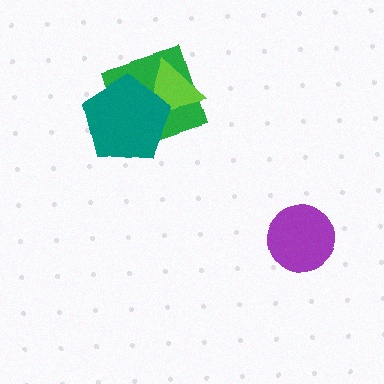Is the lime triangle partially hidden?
Yes, it is partially covered by another shape.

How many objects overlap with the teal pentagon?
2 objects overlap with the teal pentagon.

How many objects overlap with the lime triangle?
2 objects overlap with the lime triangle.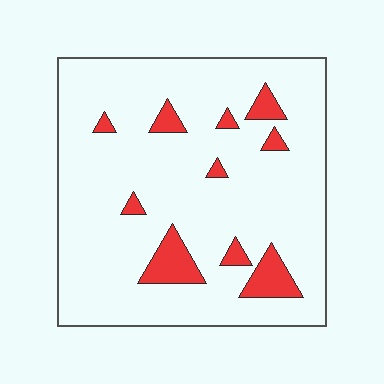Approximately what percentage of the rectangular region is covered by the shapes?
Approximately 10%.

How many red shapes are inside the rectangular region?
10.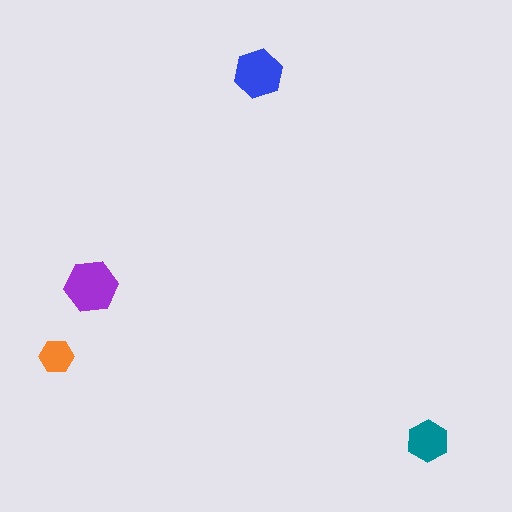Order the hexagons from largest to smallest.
the purple one, the blue one, the teal one, the orange one.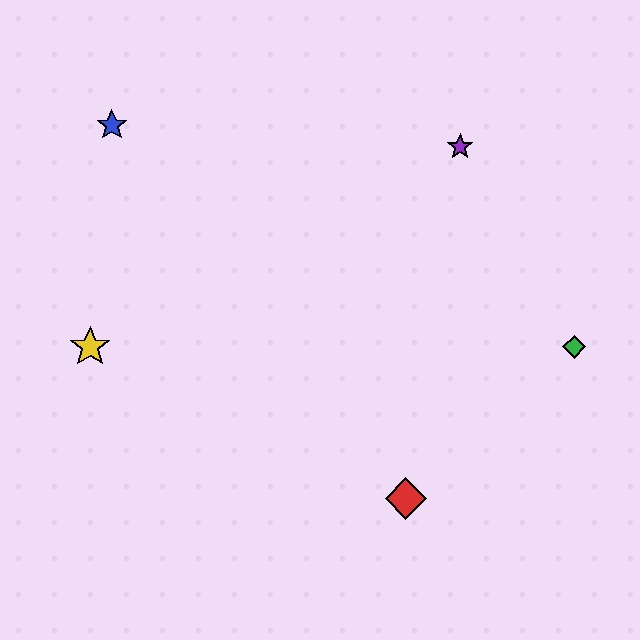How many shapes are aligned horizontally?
2 shapes (the green diamond, the yellow star) are aligned horizontally.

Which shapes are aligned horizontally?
The green diamond, the yellow star are aligned horizontally.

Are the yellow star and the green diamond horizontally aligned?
Yes, both are at y≈347.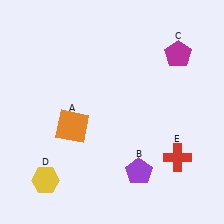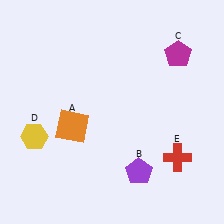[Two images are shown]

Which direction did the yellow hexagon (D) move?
The yellow hexagon (D) moved up.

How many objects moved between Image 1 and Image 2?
1 object moved between the two images.